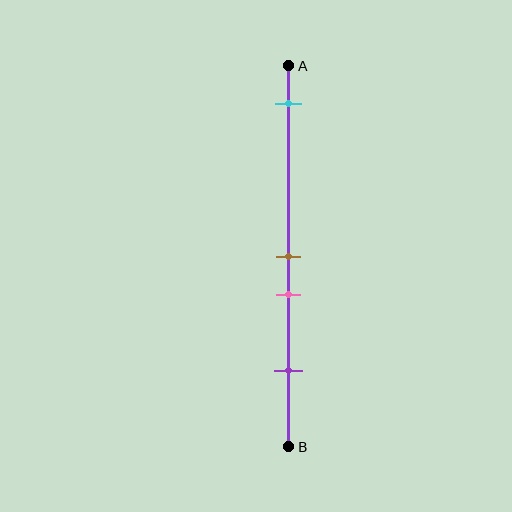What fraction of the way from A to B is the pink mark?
The pink mark is approximately 60% (0.6) of the way from A to B.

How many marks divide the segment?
There are 4 marks dividing the segment.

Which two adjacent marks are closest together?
The brown and pink marks are the closest adjacent pair.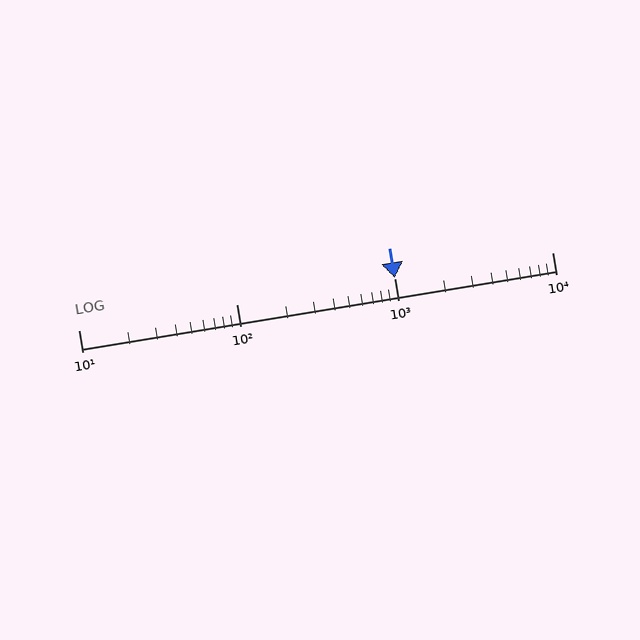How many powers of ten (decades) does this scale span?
The scale spans 3 decades, from 10 to 10000.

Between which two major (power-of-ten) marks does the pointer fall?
The pointer is between 1000 and 10000.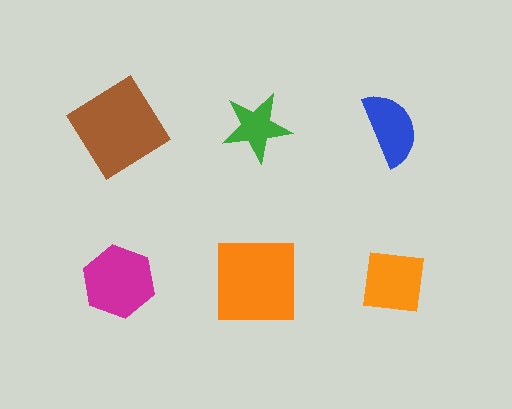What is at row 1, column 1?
A brown diamond.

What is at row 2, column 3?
An orange square.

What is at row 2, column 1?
A magenta hexagon.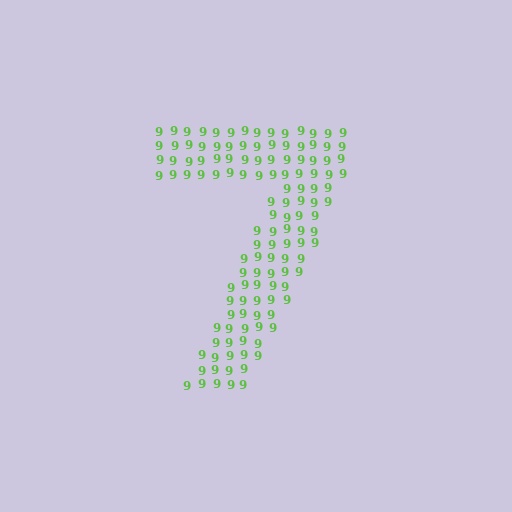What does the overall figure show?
The overall figure shows the digit 7.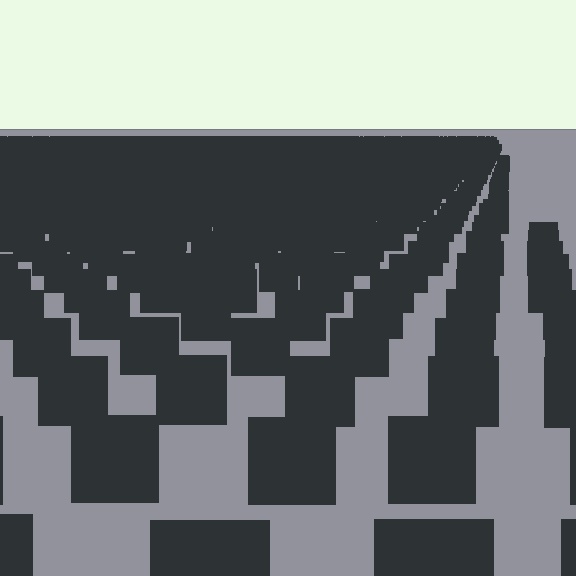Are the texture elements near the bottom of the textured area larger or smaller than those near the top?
Larger. Near the bottom, elements are closer to the viewer and appear at a bigger on-screen size.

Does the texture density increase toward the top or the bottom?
Density increases toward the top.